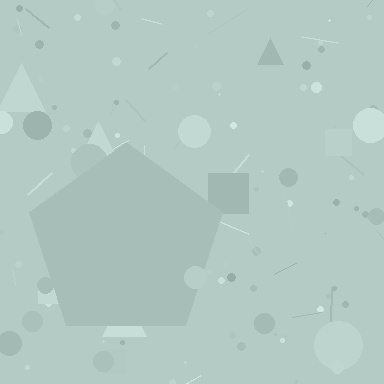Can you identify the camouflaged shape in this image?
The camouflaged shape is a pentagon.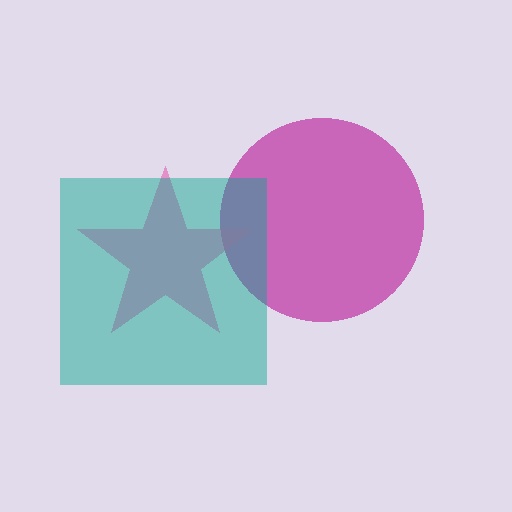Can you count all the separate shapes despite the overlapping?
Yes, there are 3 separate shapes.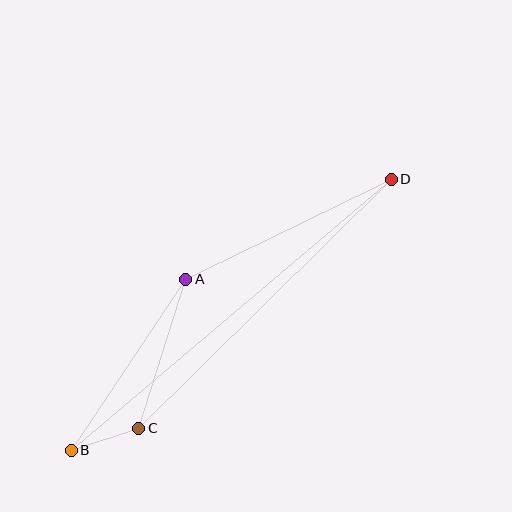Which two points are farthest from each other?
Points B and D are farthest from each other.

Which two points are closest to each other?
Points B and C are closest to each other.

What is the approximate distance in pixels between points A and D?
The distance between A and D is approximately 228 pixels.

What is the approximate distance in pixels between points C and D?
The distance between C and D is approximately 354 pixels.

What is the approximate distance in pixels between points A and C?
The distance between A and C is approximately 156 pixels.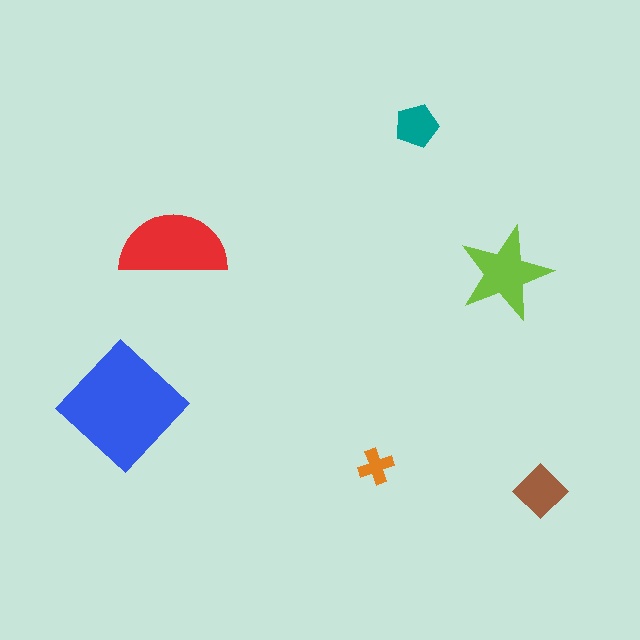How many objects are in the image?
There are 6 objects in the image.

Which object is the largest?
The blue diamond.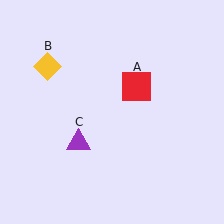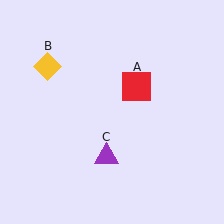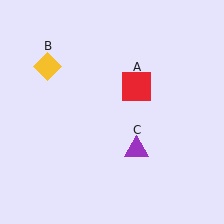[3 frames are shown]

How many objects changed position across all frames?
1 object changed position: purple triangle (object C).